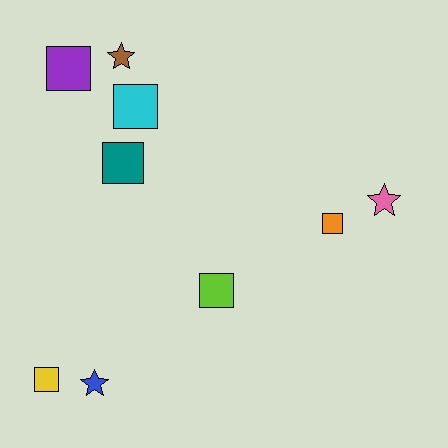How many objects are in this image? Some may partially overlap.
There are 9 objects.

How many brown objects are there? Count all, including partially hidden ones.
There is 1 brown object.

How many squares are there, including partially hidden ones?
There are 6 squares.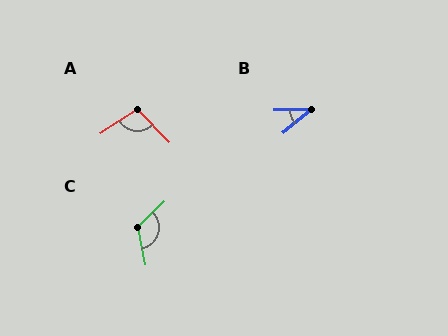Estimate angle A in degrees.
Approximately 101 degrees.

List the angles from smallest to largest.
B (38°), A (101°), C (123°).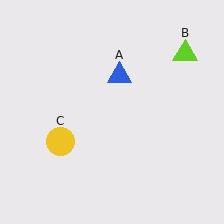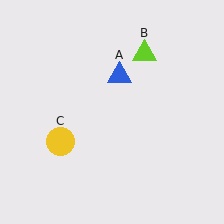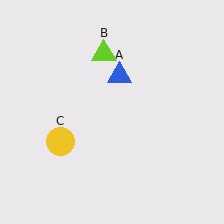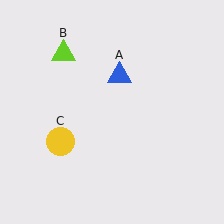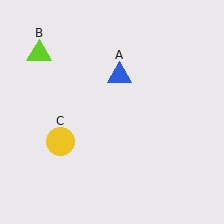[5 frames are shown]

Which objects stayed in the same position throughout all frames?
Blue triangle (object A) and yellow circle (object C) remained stationary.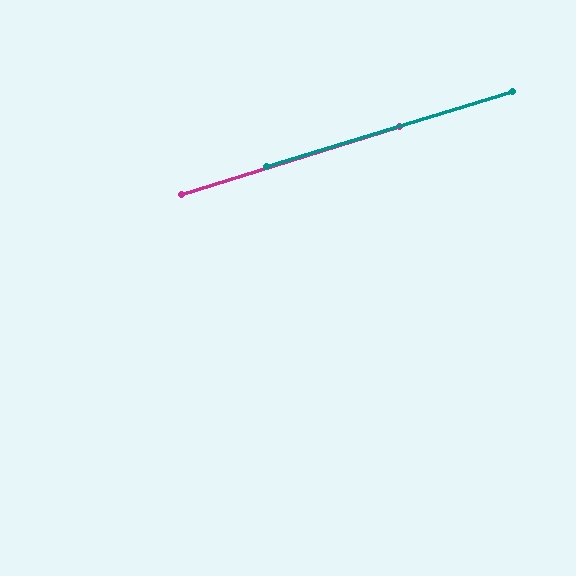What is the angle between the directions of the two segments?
Approximately 0 degrees.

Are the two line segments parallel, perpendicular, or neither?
Parallel — their directions differ by only 0.3°.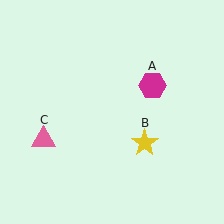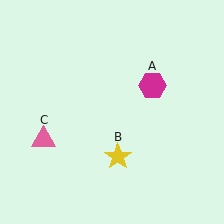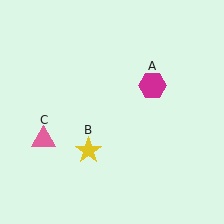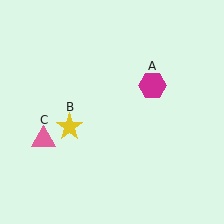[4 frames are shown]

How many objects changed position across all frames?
1 object changed position: yellow star (object B).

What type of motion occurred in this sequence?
The yellow star (object B) rotated clockwise around the center of the scene.